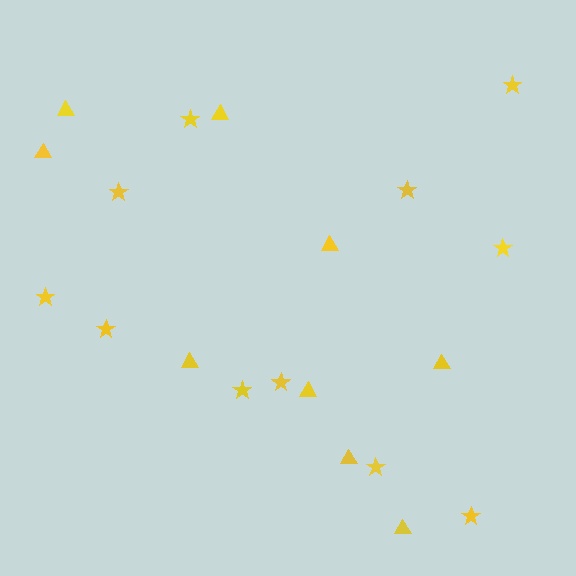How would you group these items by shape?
There are 2 groups: one group of stars (11) and one group of triangles (9).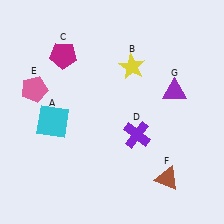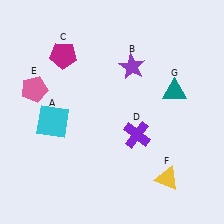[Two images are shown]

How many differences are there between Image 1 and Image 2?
There are 3 differences between the two images.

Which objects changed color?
B changed from yellow to purple. F changed from brown to yellow. G changed from purple to teal.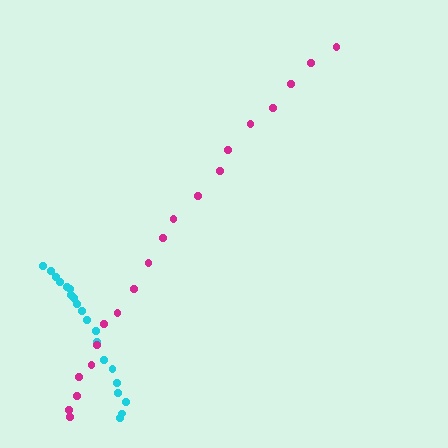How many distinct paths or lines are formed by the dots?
There are 2 distinct paths.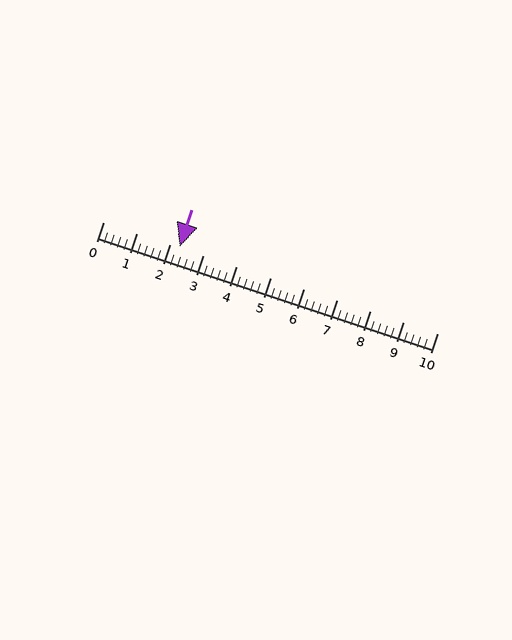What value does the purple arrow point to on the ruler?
The purple arrow points to approximately 2.3.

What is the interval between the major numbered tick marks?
The major tick marks are spaced 1 units apart.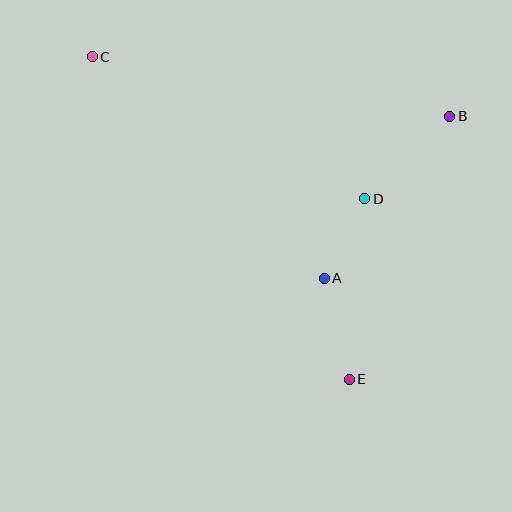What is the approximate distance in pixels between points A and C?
The distance between A and C is approximately 321 pixels.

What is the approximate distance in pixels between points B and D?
The distance between B and D is approximately 118 pixels.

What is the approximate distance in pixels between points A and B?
The distance between A and B is approximately 205 pixels.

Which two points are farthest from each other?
Points C and E are farthest from each other.